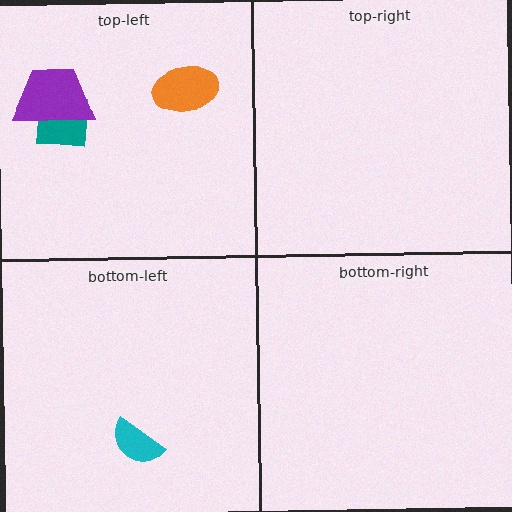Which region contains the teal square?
The top-left region.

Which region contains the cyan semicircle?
The bottom-left region.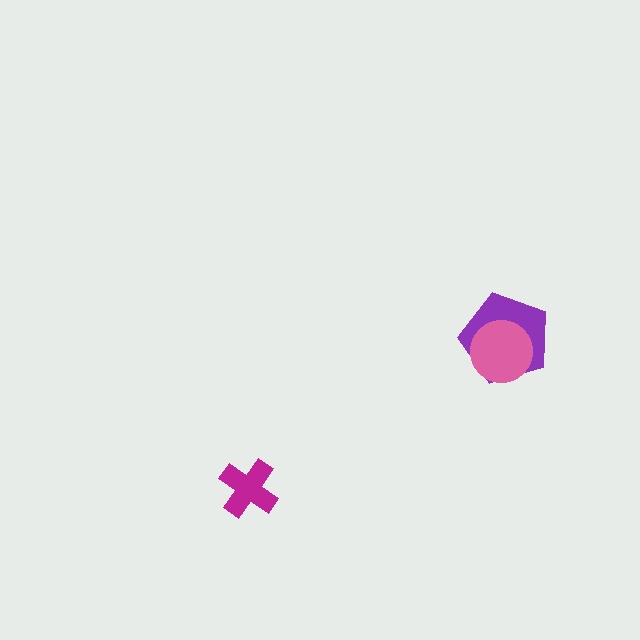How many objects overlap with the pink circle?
1 object overlaps with the pink circle.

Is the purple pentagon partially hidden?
Yes, it is partially covered by another shape.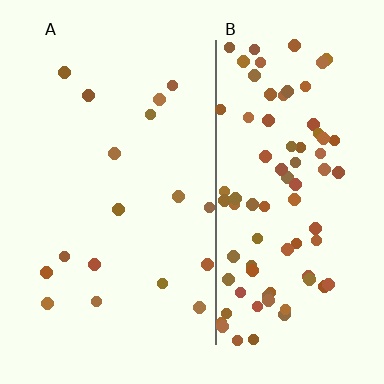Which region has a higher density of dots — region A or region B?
B (the right).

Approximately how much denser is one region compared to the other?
Approximately 4.9× — region B over region A.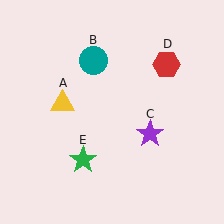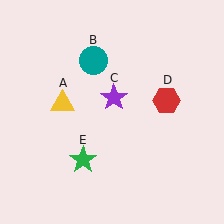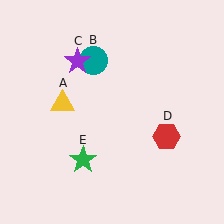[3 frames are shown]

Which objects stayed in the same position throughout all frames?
Yellow triangle (object A) and teal circle (object B) and green star (object E) remained stationary.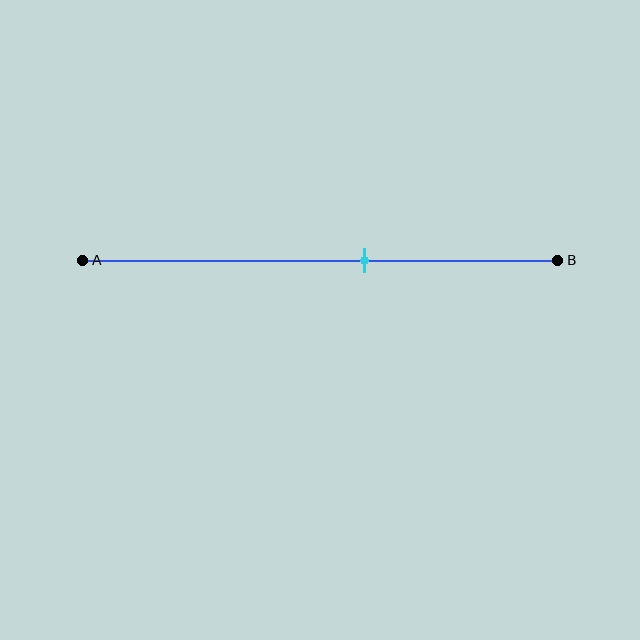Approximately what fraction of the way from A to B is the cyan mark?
The cyan mark is approximately 60% of the way from A to B.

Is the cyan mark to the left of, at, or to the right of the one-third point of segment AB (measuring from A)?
The cyan mark is to the right of the one-third point of segment AB.